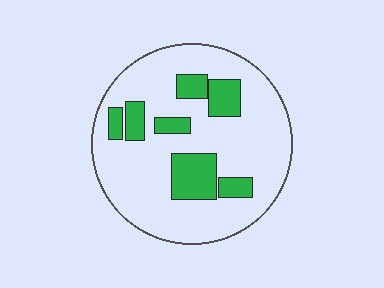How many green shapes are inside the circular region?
7.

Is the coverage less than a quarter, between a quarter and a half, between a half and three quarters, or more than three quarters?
Less than a quarter.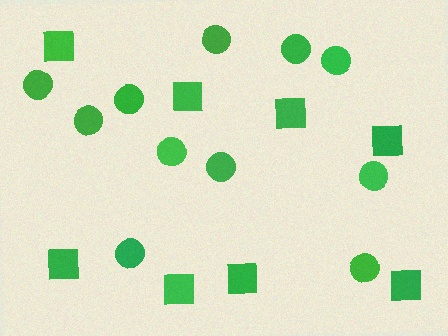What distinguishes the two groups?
There are 2 groups: one group of squares (8) and one group of circles (11).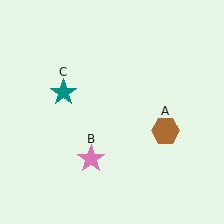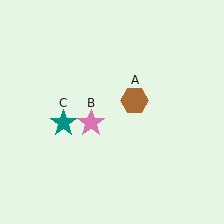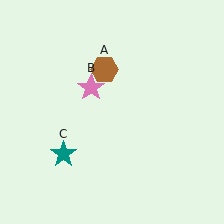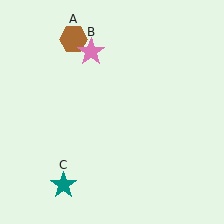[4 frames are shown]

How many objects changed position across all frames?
3 objects changed position: brown hexagon (object A), pink star (object B), teal star (object C).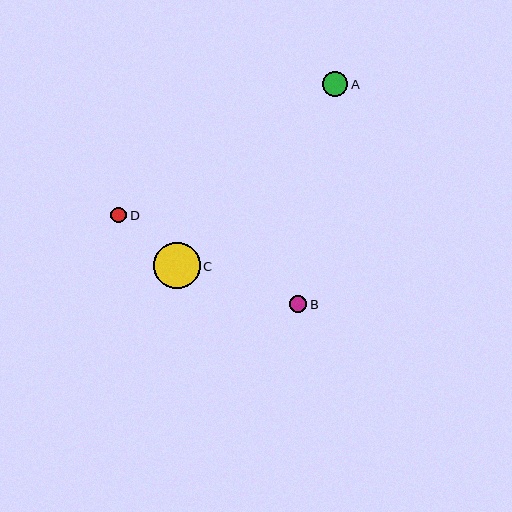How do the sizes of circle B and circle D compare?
Circle B and circle D are approximately the same size.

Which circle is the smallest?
Circle D is the smallest with a size of approximately 16 pixels.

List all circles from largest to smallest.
From largest to smallest: C, A, B, D.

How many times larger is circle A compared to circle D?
Circle A is approximately 1.6 times the size of circle D.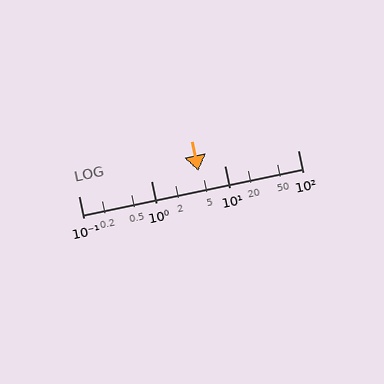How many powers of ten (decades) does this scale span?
The scale spans 3 decades, from 0.1 to 100.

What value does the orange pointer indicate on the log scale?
The pointer indicates approximately 4.4.